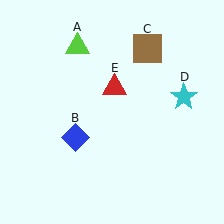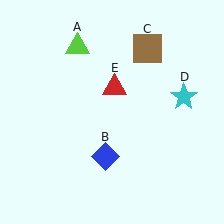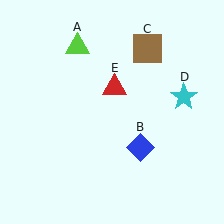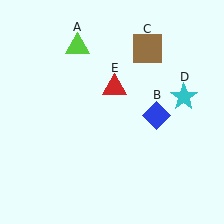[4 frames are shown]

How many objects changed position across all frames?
1 object changed position: blue diamond (object B).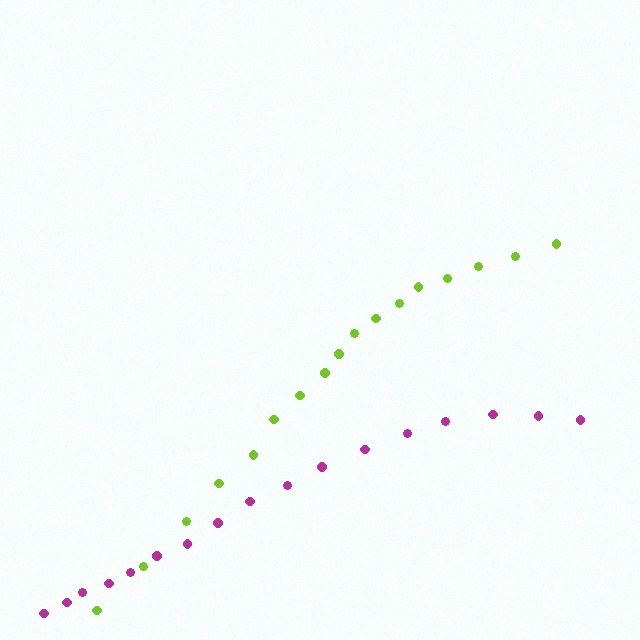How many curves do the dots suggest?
There are 2 distinct paths.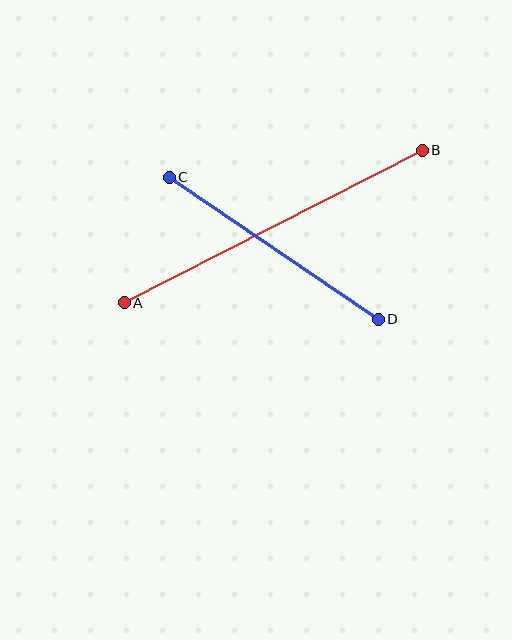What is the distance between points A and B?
The distance is approximately 335 pixels.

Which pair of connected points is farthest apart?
Points A and B are farthest apart.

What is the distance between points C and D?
The distance is approximately 253 pixels.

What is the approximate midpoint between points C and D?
The midpoint is at approximately (274, 248) pixels.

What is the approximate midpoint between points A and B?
The midpoint is at approximately (273, 227) pixels.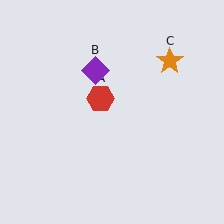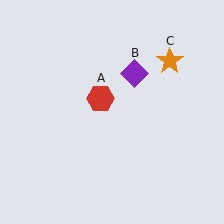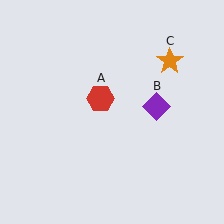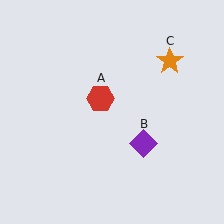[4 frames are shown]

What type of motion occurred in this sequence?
The purple diamond (object B) rotated clockwise around the center of the scene.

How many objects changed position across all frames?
1 object changed position: purple diamond (object B).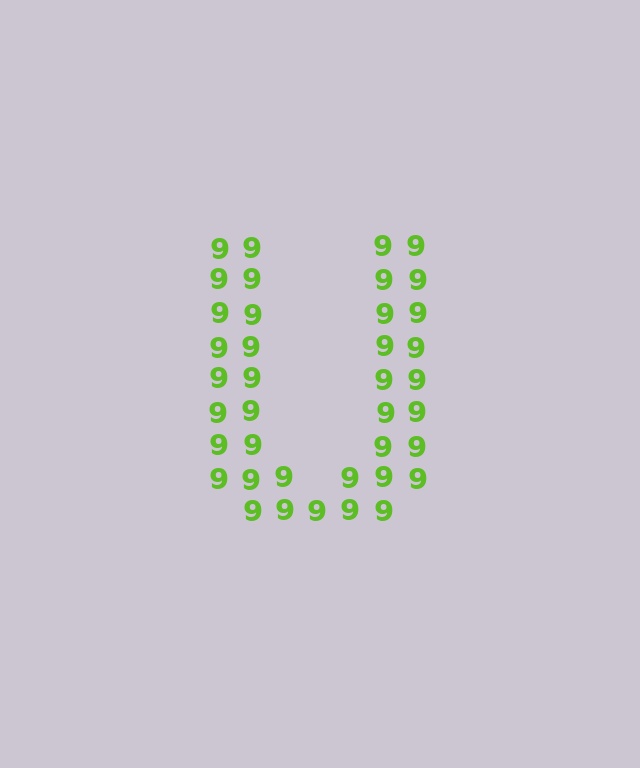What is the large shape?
The large shape is the letter U.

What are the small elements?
The small elements are digit 9's.